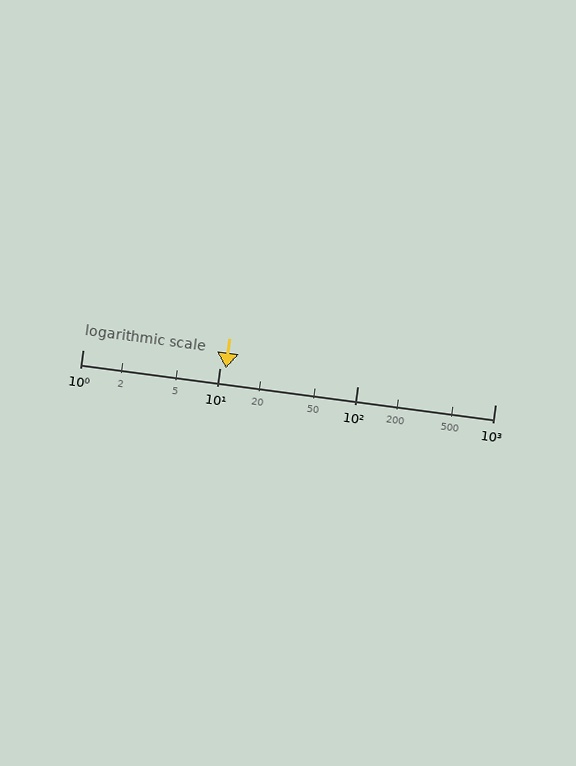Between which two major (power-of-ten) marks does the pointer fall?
The pointer is between 10 and 100.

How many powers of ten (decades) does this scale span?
The scale spans 3 decades, from 1 to 1000.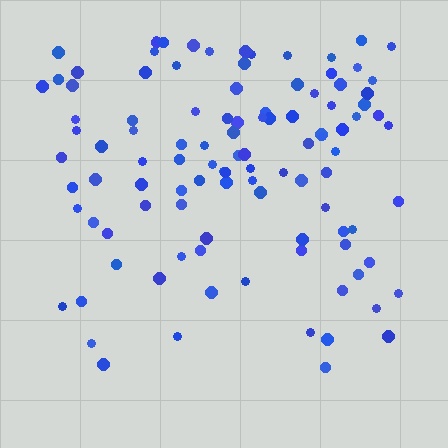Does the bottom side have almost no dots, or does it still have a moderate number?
Still a moderate number, just noticeably fewer than the top.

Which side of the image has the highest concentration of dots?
The top.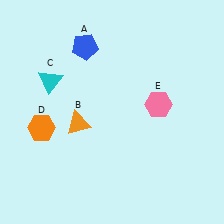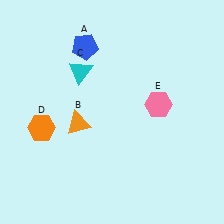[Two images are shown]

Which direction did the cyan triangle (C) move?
The cyan triangle (C) moved right.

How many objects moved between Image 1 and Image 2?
1 object moved between the two images.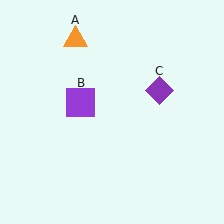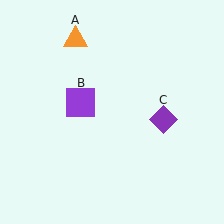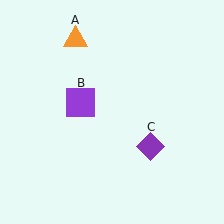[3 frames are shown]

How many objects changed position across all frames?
1 object changed position: purple diamond (object C).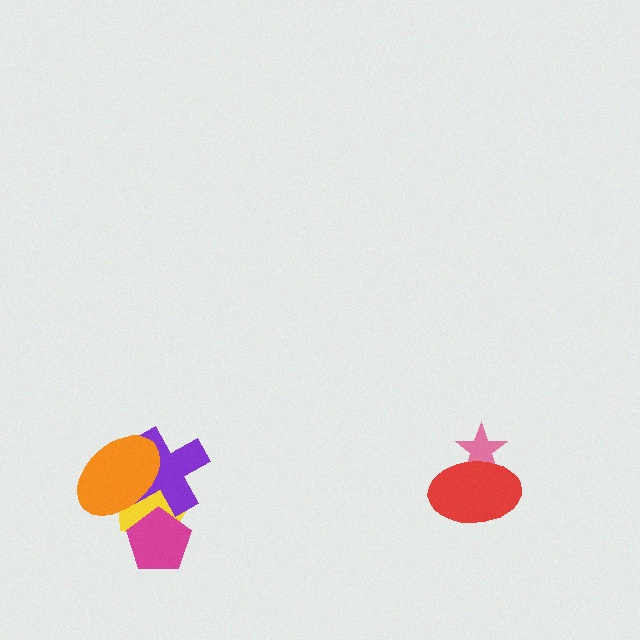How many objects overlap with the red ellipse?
1 object overlaps with the red ellipse.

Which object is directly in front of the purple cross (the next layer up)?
The orange ellipse is directly in front of the purple cross.